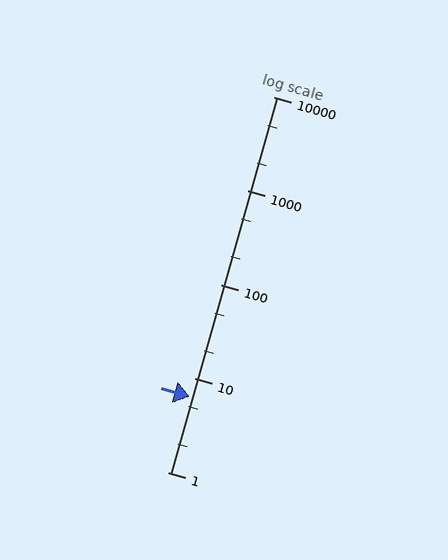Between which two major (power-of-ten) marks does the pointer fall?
The pointer is between 1 and 10.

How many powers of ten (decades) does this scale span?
The scale spans 4 decades, from 1 to 10000.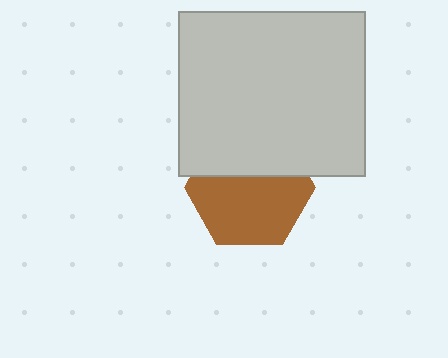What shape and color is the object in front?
The object in front is a light gray rectangle.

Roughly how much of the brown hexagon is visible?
About half of it is visible (roughly 61%).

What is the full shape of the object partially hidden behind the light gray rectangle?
The partially hidden object is a brown hexagon.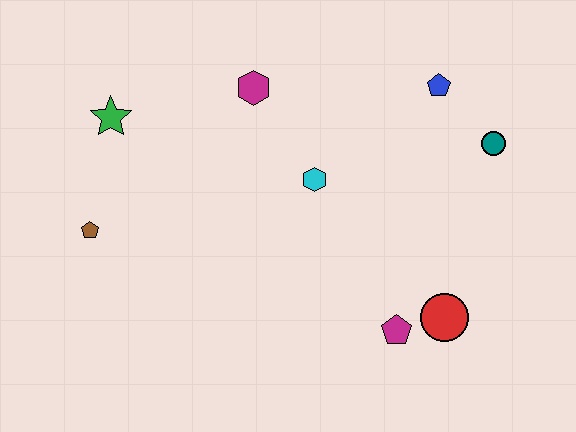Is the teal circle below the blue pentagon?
Yes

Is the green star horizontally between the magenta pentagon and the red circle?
No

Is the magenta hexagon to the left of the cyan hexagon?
Yes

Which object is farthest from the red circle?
The green star is farthest from the red circle.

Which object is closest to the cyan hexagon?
The magenta hexagon is closest to the cyan hexagon.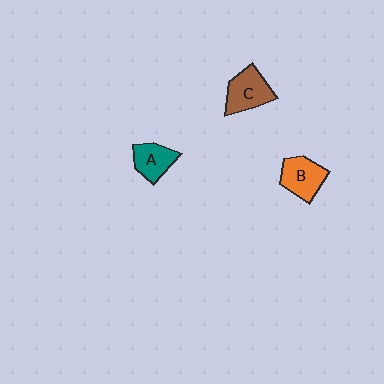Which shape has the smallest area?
Shape A (teal).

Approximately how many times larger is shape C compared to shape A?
Approximately 1.2 times.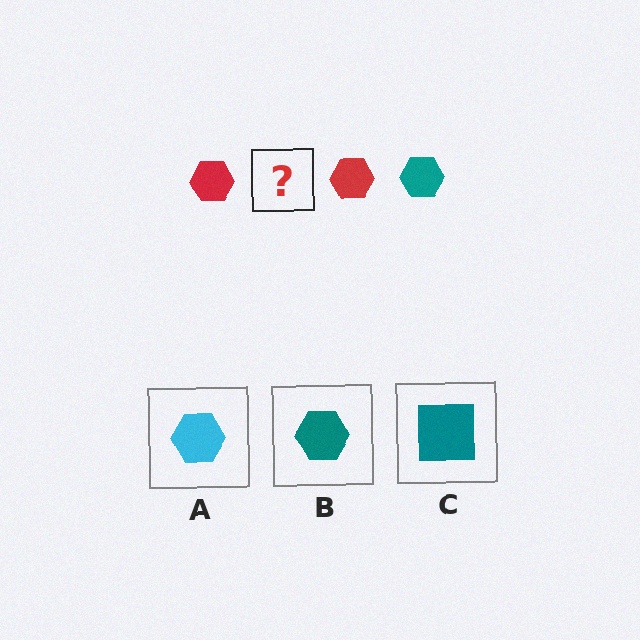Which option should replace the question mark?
Option B.